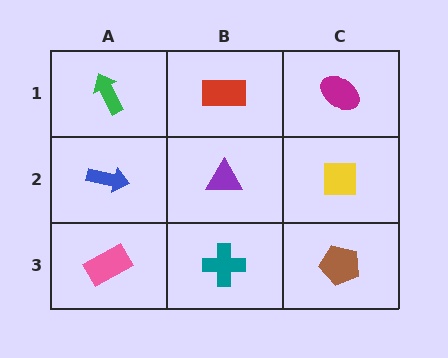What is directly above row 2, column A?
A green arrow.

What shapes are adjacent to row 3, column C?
A yellow square (row 2, column C), a teal cross (row 3, column B).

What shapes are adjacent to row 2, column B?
A red rectangle (row 1, column B), a teal cross (row 3, column B), a blue arrow (row 2, column A), a yellow square (row 2, column C).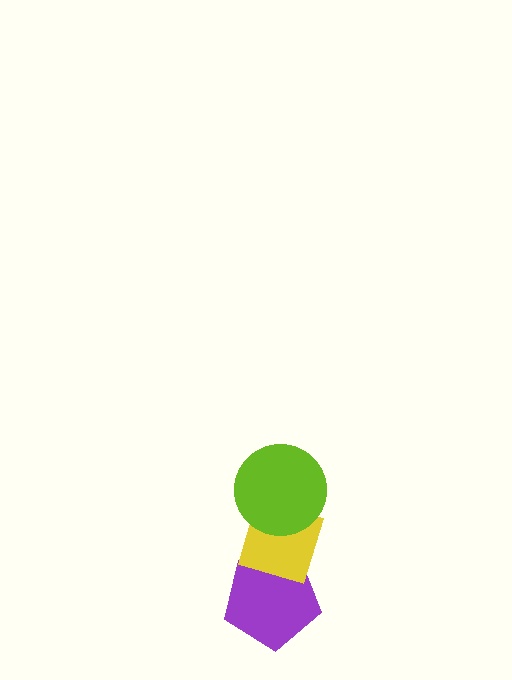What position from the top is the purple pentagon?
The purple pentagon is 3rd from the top.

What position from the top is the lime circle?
The lime circle is 1st from the top.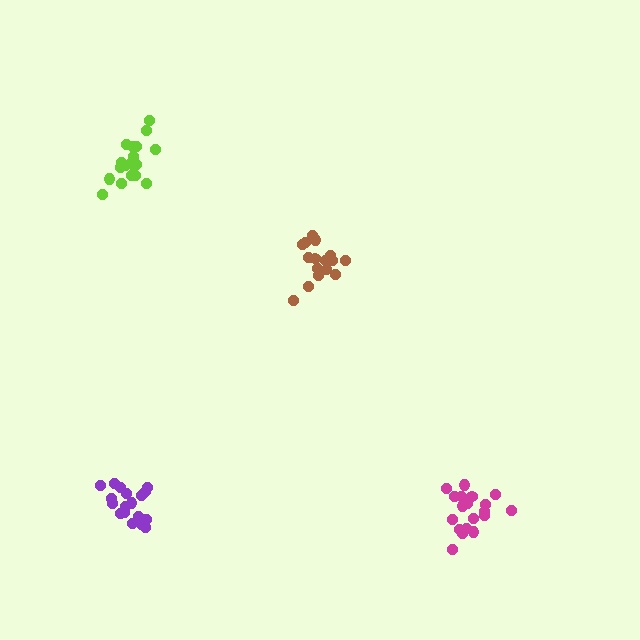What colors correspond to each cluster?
The clusters are colored: brown, purple, magenta, lime.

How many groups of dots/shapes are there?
There are 4 groups.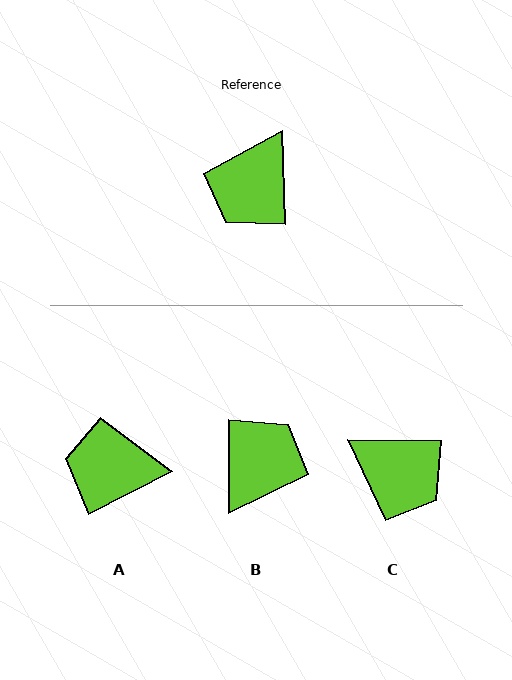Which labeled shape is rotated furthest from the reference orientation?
B, about 178 degrees away.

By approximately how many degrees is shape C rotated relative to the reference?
Approximately 87 degrees counter-clockwise.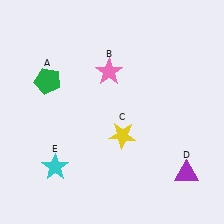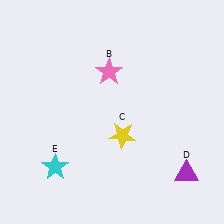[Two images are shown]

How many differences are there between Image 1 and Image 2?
There is 1 difference between the two images.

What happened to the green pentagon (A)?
The green pentagon (A) was removed in Image 2. It was in the top-left area of Image 1.